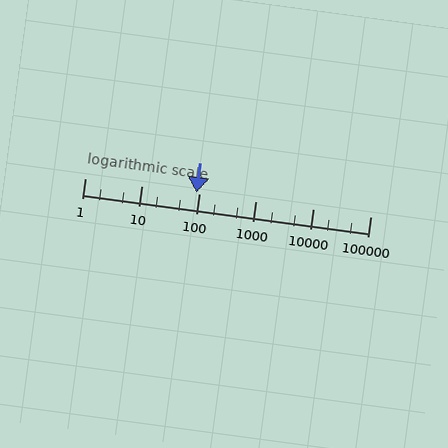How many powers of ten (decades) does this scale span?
The scale spans 5 decades, from 1 to 100000.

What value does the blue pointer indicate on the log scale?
The pointer indicates approximately 90.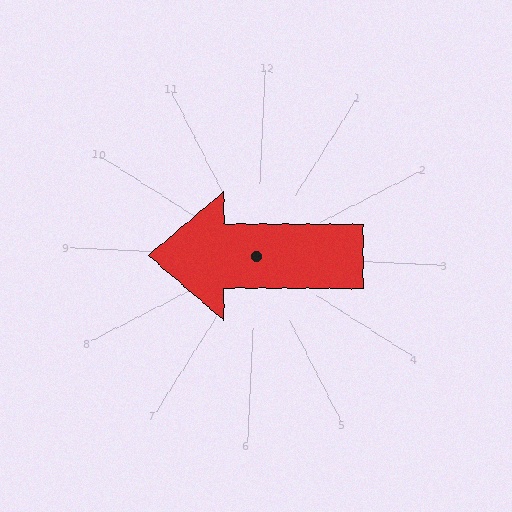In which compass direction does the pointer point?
West.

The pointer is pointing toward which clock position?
Roughly 9 o'clock.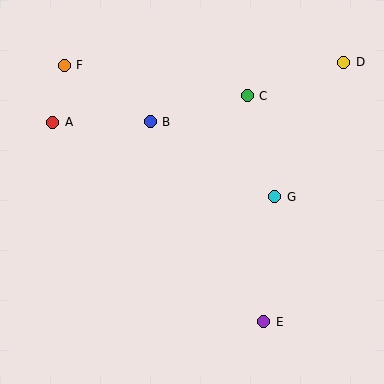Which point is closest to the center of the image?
Point B at (150, 122) is closest to the center.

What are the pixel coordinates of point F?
Point F is at (64, 65).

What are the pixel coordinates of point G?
Point G is at (274, 197).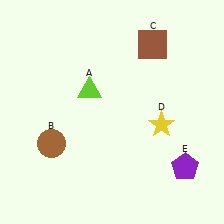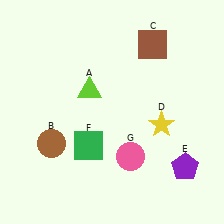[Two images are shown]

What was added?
A green square (F), a pink circle (G) were added in Image 2.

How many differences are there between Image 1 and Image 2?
There are 2 differences between the two images.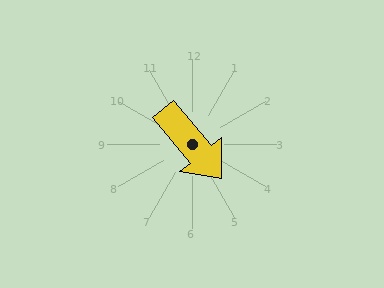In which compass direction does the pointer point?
Southeast.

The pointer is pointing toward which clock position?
Roughly 5 o'clock.